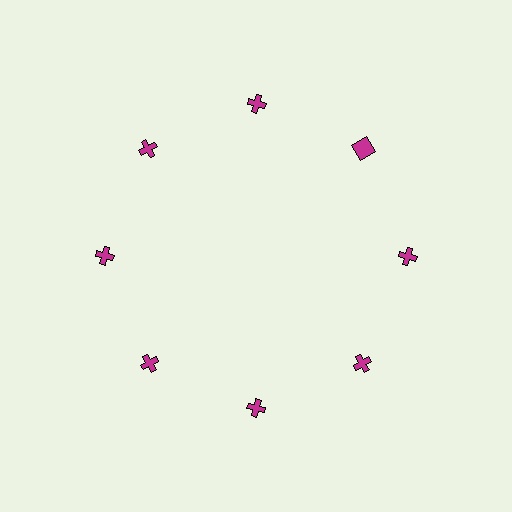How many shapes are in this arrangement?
There are 8 shapes arranged in a ring pattern.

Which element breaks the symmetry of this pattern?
The magenta square at roughly the 2 o'clock position breaks the symmetry. All other shapes are magenta crosses.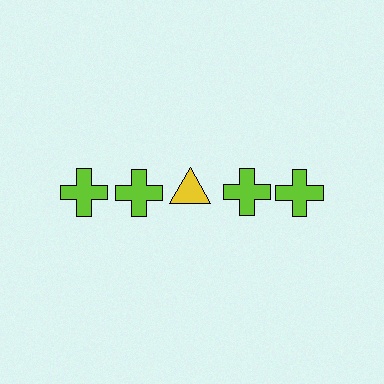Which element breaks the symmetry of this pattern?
The yellow triangle in the top row, center column breaks the symmetry. All other shapes are lime crosses.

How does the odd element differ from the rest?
It differs in both color (yellow instead of lime) and shape (triangle instead of cross).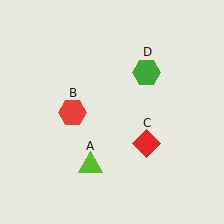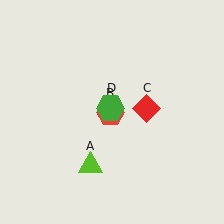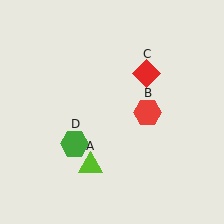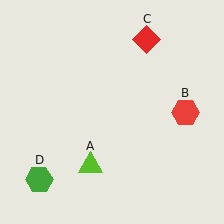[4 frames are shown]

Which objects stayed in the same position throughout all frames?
Lime triangle (object A) remained stationary.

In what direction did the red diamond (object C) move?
The red diamond (object C) moved up.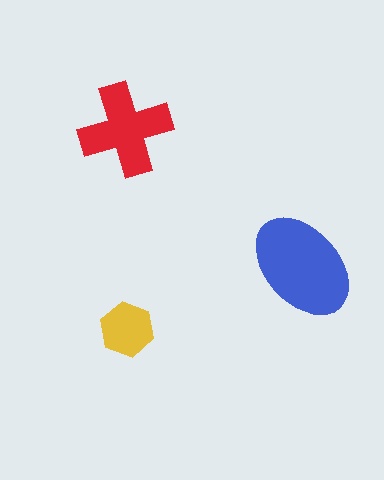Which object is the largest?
The blue ellipse.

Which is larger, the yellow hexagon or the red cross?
The red cross.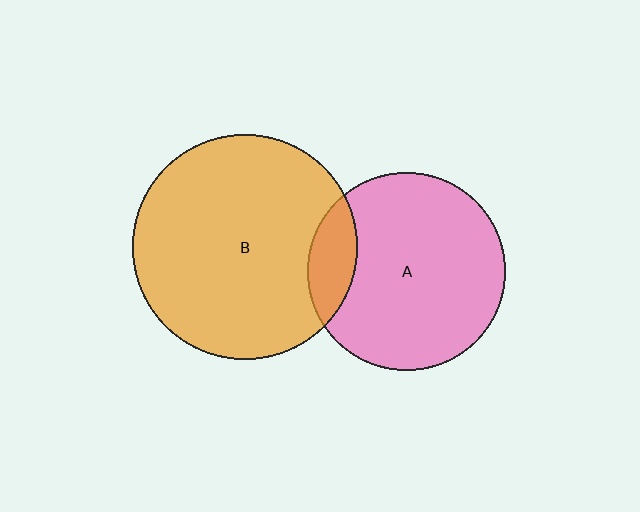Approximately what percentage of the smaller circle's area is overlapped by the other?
Approximately 15%.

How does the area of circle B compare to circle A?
Approximately 1.3 times.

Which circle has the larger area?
Circle B (orange).